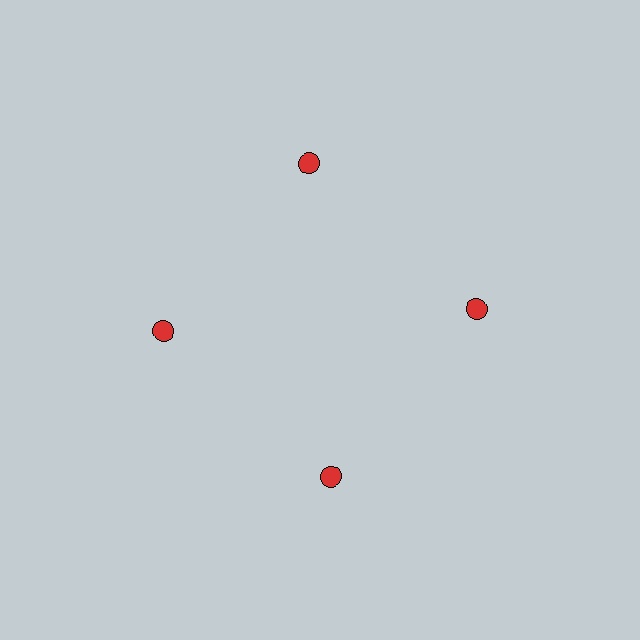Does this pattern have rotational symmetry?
Yes, this pattern has 4-fold rotational symmetry. It looks the same after rotating 90 degrees around the center.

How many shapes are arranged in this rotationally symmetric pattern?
There are 4 shapes, arranged in 4 groups of 1.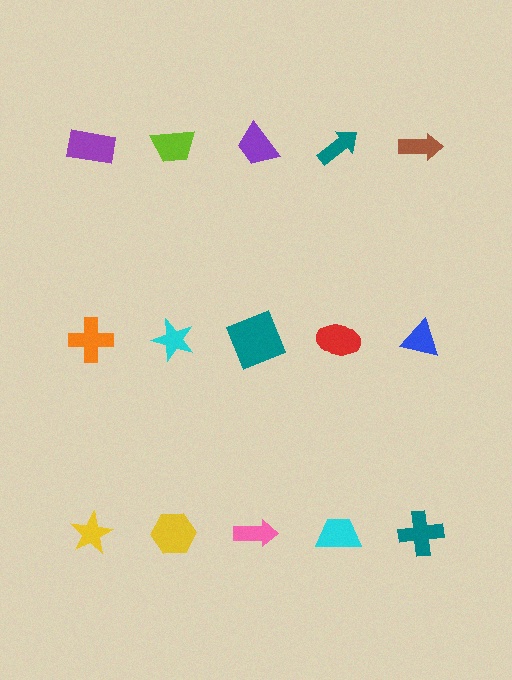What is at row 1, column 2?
A lime trapezoid.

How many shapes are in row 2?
5 shapes.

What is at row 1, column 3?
A purple trapezoid.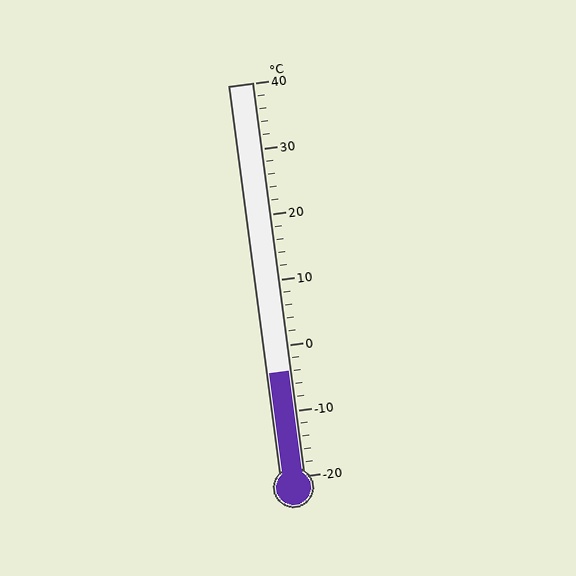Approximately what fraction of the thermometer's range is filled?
The thermometer is filled to approximately 25% of its range.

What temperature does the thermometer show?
The thermometer shows approximately -4°C.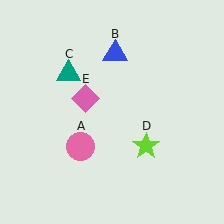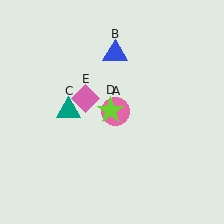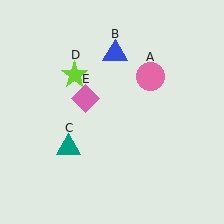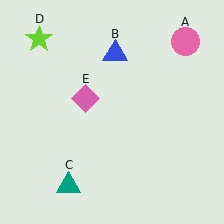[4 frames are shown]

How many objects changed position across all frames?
3 objects changed position: pink circle (object A), teal triangle (object C), lime star (object D).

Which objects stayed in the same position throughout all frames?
Blue triangle (object B) and pink diamond (object E) remained stationary.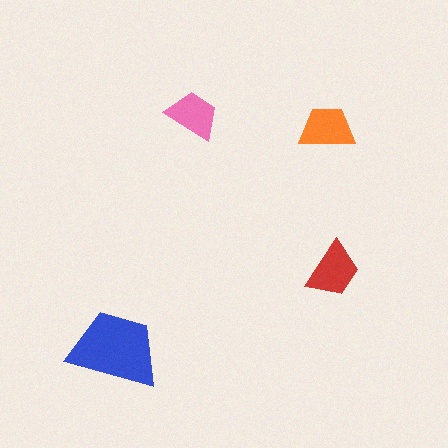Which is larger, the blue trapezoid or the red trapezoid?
The blue one.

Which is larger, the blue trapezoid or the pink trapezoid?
The blue one.